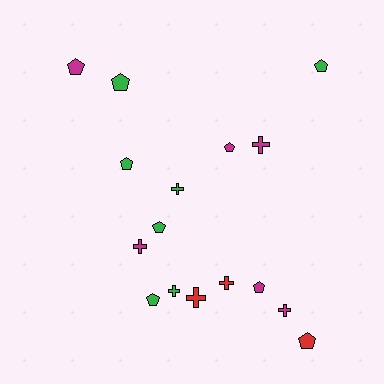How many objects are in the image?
There are 16 objects.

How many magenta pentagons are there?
There are 3 magenta pentagons.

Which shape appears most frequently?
Pentagon, with 9 objects.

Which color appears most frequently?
Green, with 7 objects.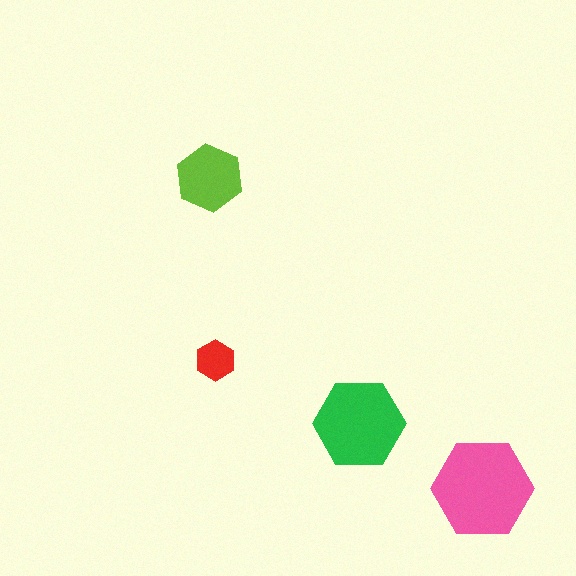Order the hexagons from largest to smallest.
the pink one, the green one, the lime one, the red one.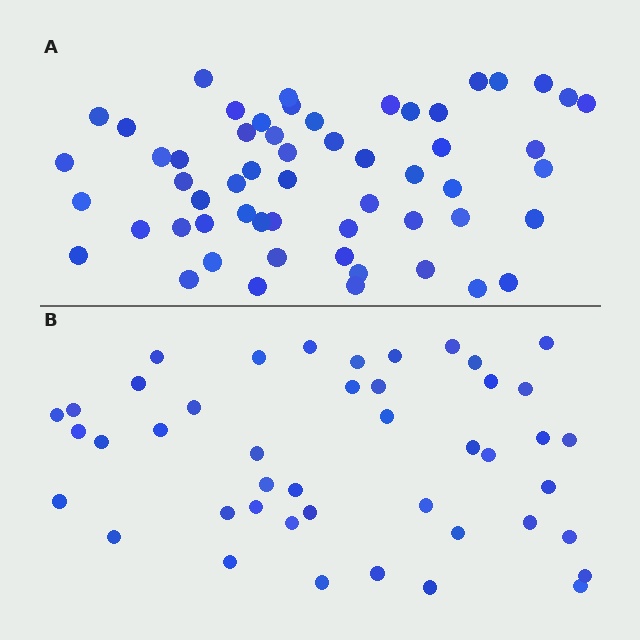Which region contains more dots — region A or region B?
Region A (the top region) has more dots.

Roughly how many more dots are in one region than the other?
Region A has approximately 15 more dots than region B.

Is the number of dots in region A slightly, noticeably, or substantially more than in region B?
Region A has noticeably more, but not dramatically so. The ratio is roughly 1.3 to 1.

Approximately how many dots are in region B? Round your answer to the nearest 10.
About 40 dots. (The exact count is 44, which rounds to 40.)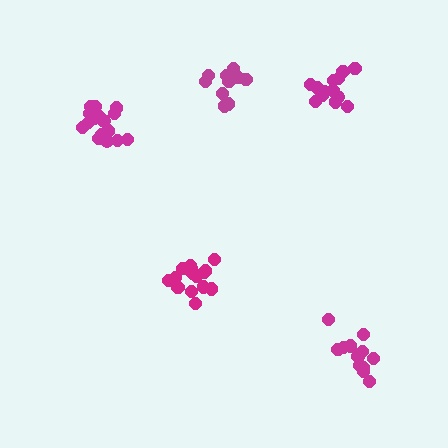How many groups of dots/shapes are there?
There are 5 groups.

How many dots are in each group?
Group 1: 12 dots, Group 2: 16 dots, Group 3: 14 dots, Group 4: 17 dots, Group 5: 11 dots (70 total).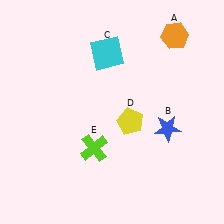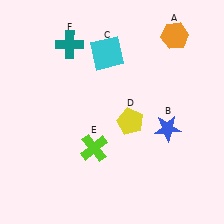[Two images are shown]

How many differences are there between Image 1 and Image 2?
There is 1 difference between the two images.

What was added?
A teal cross (F) was added in Image 2.